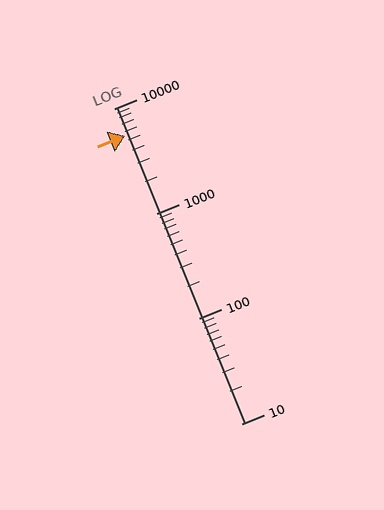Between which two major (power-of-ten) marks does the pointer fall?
The pointer is between 1000 and 10000.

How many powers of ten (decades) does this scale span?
The scale spans 3 decades, from 10 to 10000.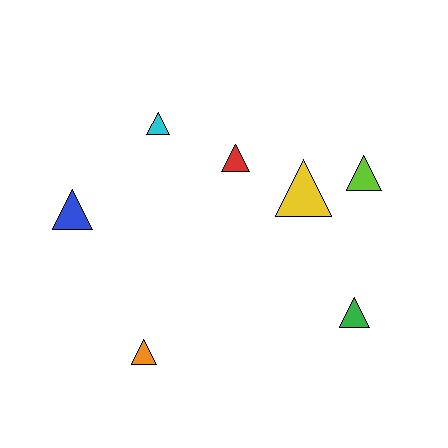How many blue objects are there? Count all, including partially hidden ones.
There is 1 blue object.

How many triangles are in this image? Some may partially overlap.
There are 7 triangles.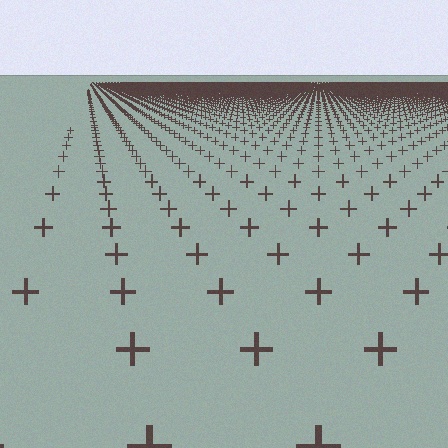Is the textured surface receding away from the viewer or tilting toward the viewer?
The surface is receding away from the viewer. Texture elements get smaller and denser toward the top.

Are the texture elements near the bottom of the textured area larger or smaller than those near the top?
Larger. Near the bottom, elements are closer to the viewer and appear at a bigger on-screen size.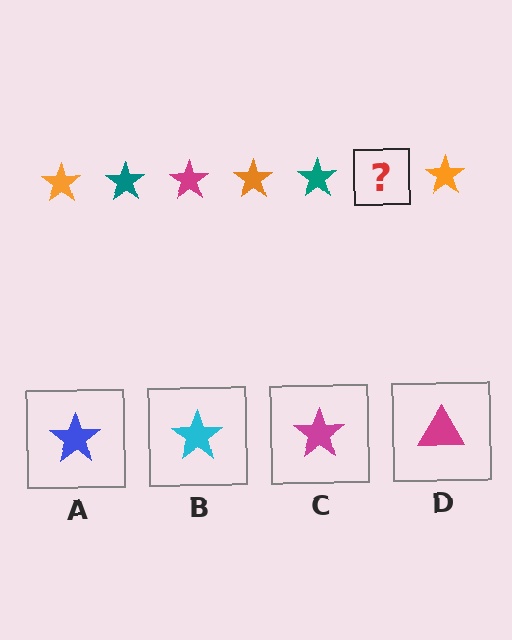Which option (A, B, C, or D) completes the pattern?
C.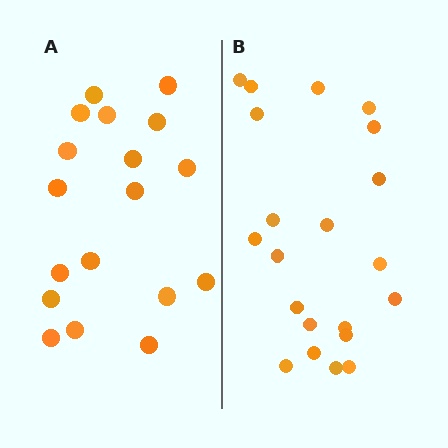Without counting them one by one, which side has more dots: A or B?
Region B (the right region) has more dots.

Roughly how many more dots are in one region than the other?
Region B has just a few more — roughly 2 or 3 more dots than region A.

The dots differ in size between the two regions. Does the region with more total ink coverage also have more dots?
No. Region A has more total ink coverage because its dots are larger, but region B actually contains more individual dots. Total area can be misleading — the number of items is what matters here.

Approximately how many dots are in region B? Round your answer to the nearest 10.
About 20 dots. (The exact count is 21, which rounds to 20.)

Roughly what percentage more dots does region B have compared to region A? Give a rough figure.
About 15% more.